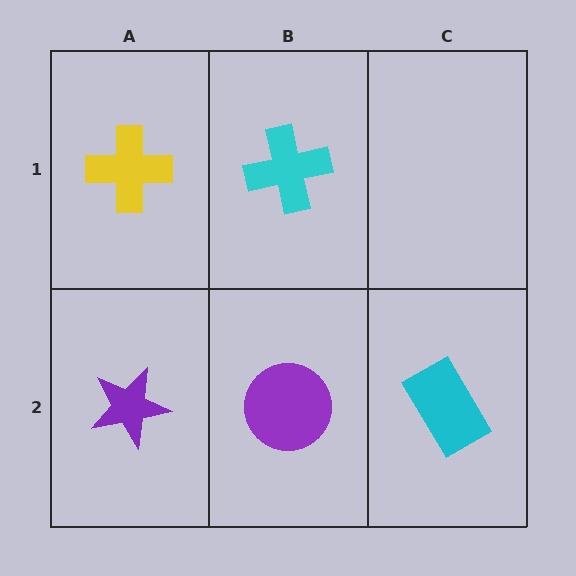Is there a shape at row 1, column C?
No, that cell is empty.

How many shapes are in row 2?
3 shapes.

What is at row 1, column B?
A cyan cross.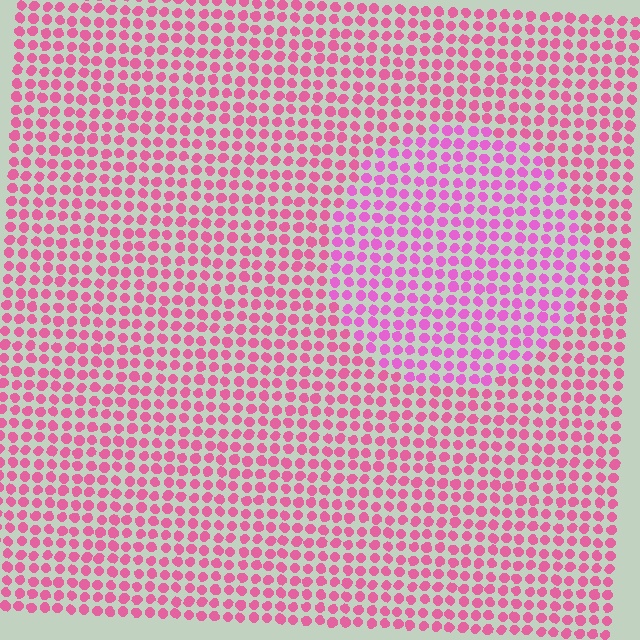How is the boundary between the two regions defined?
The boundary is defined purely by a slight shift in hue (about 23 degrees). Spacing, size, and orientation are identical on both sides.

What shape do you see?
I see a circle.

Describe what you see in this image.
The image is filled with small pink elements in a uniform arrangement. A circle-shaped region is visible where the elements are tinted to a slightly different hue, forming a subtle color boundary.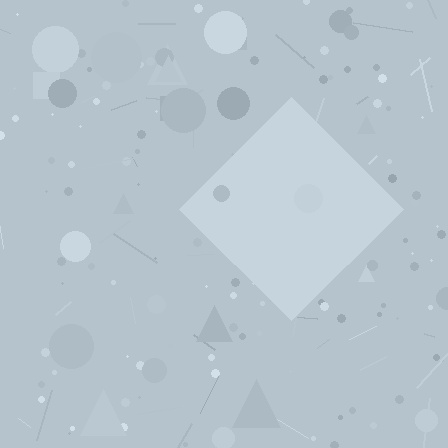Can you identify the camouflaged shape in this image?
The camouflaged shape is a diamond.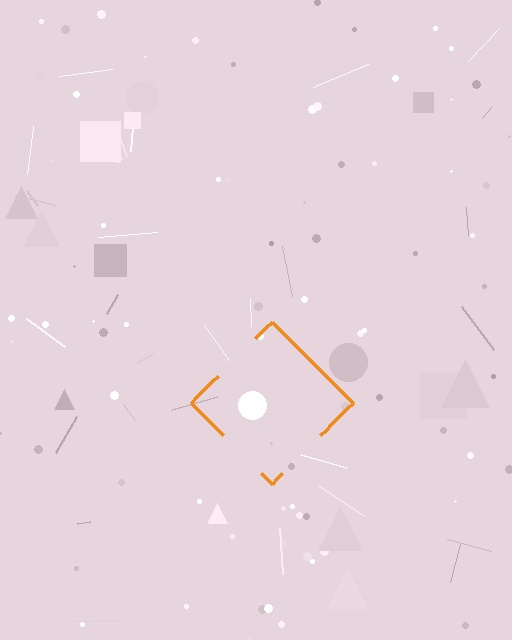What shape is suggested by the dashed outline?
The dashed outline suggests a diamond.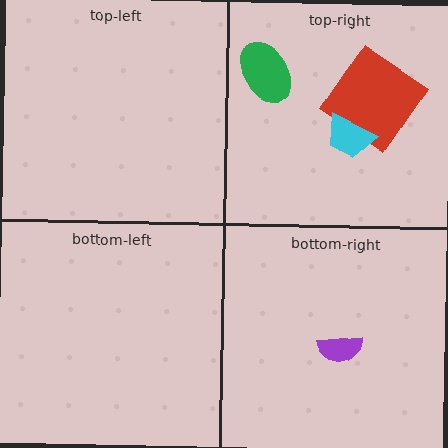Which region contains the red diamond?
The top-right region.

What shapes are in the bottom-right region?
The purple semicircle.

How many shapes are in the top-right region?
3.